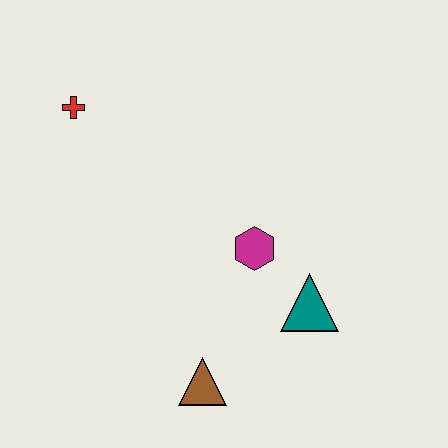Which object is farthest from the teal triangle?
The red cross is farthest from the teal triangle.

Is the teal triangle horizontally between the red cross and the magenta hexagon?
No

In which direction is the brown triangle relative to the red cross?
The brown triangle is below the red cross.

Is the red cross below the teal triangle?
No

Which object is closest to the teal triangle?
The magenta hexagon is closest to the teal triangle.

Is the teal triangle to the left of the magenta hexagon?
No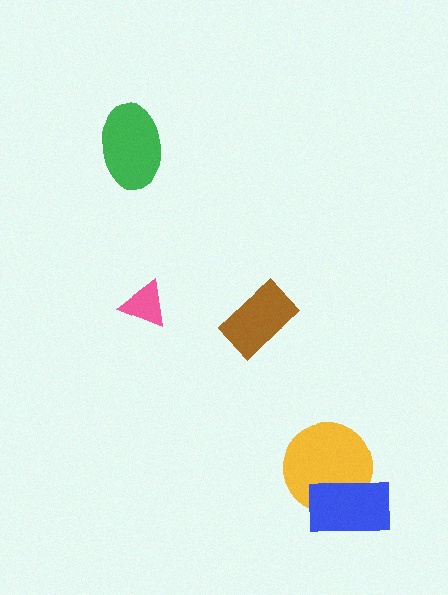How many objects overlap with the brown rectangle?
0 objects overlap with the brown rectangle.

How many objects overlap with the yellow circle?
1 object overlaps with the yellow circle.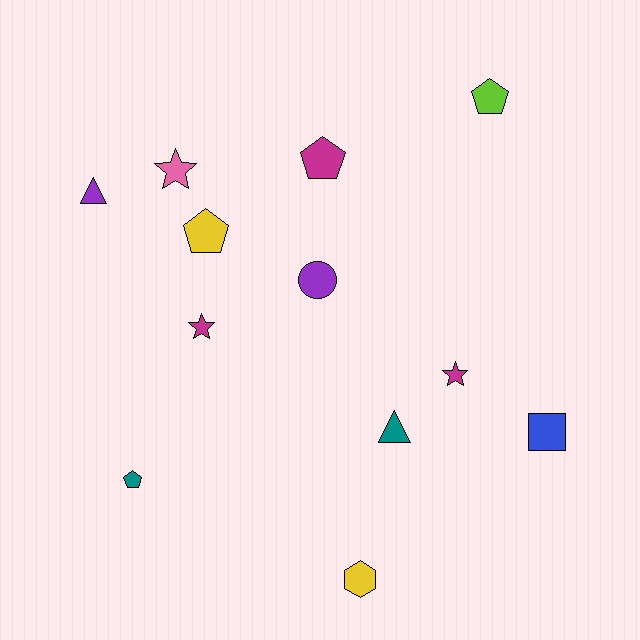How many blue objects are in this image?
There is 1 blue object.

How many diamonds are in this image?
There are no diamonds.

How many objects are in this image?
There are 12 objects.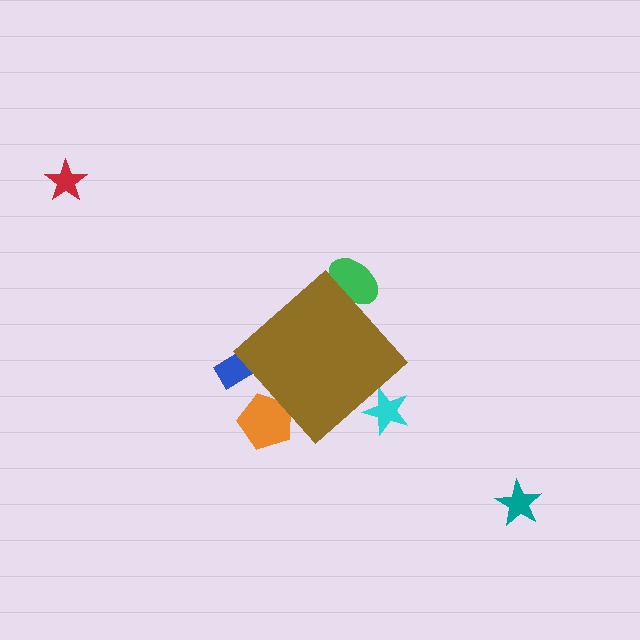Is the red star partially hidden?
No, the red star is fully visible.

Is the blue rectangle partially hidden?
Yes, the blue rectangle is partially hidden behind the brown diamond.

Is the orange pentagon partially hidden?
Yes, the orange pentagon is partially hidden behind the brown diamond.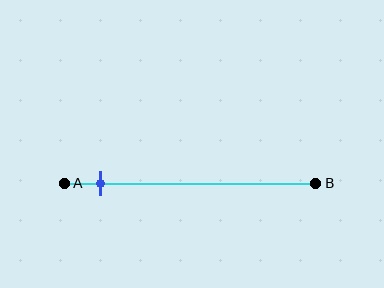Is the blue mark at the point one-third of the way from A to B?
No, the mark is at about 15% from A, not at the 33% one-third point.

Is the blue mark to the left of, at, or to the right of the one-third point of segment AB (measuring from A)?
The blue mark is to the left of the one-third point of segment AB.